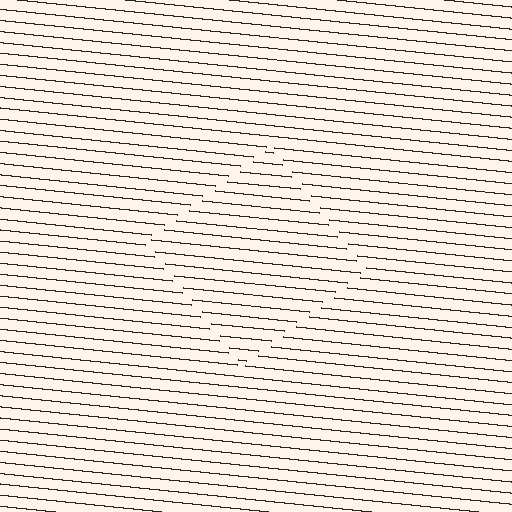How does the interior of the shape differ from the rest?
The interior of the shape contains the same grating, shifted by half a period — the contour is defined by the phase discontinuity where line-ends from the inner and outer gratings abut.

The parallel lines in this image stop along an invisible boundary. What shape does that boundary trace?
An illusory square. The interior of the shape contains the same grating, shifted by half a period — the contour is defined by the phase discontinuity where line-ends from the inner and outer gratings abut.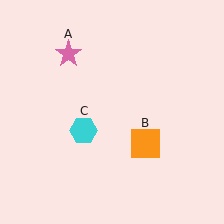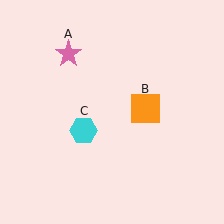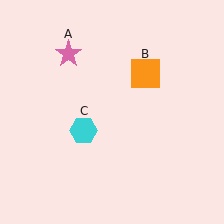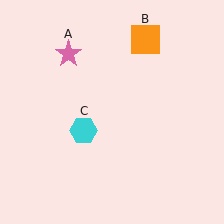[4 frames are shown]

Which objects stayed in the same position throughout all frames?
Pink star (object A) and cyan hexagon (object C) remained stationary.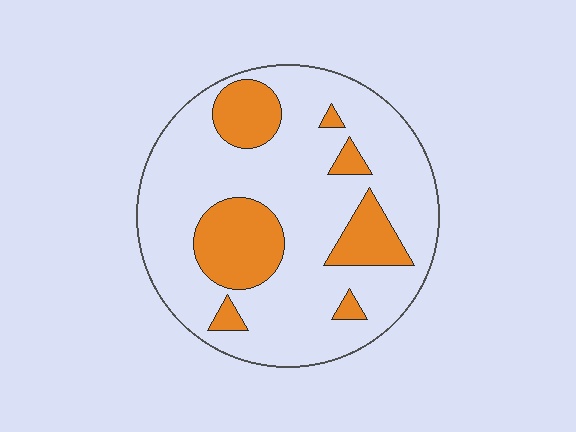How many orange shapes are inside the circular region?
7.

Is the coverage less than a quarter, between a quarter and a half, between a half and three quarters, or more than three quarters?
Less than a quarter.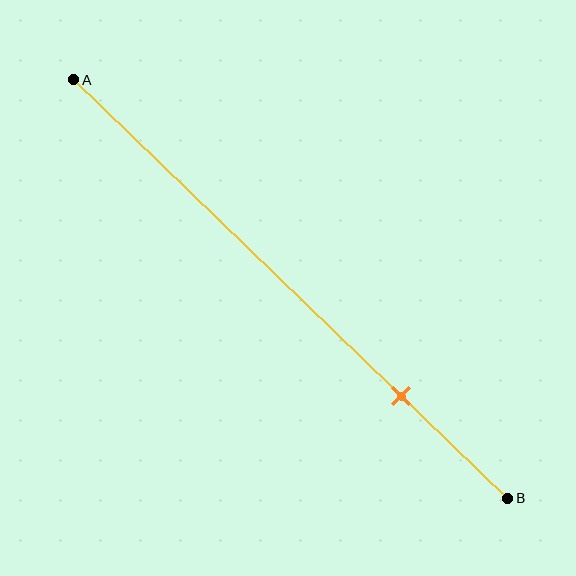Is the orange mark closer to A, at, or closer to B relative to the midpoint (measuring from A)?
The orange mark is closer to point B than the midpoint of segment AB.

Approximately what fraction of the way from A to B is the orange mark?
The orange mark is approximately 75% of the way from A to B.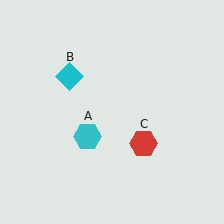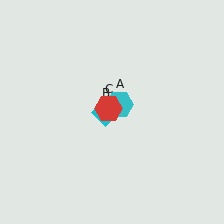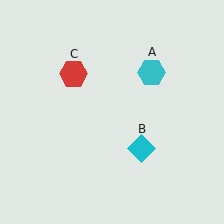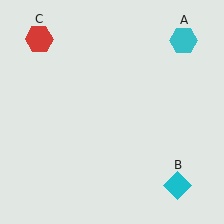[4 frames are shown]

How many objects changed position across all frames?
3 objects changed position: cyan hexagon (object A), cyan diamond (object B), red hexagon (object C).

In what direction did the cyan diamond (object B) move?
The cyan diamond (object B) moved down and to the right.